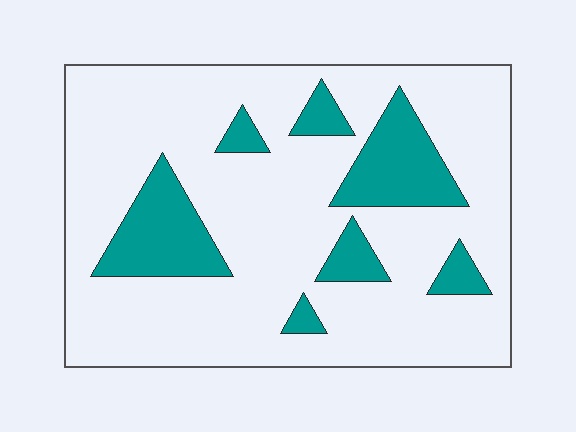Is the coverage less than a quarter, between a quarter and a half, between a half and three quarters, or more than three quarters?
Less than a quarter.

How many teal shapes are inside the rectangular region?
7.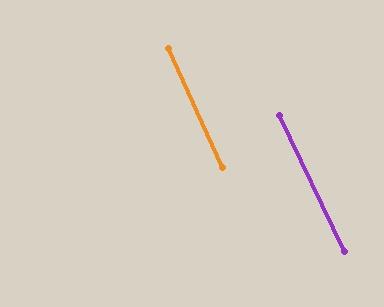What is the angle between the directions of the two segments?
Approximately 1 degree.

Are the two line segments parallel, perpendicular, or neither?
Parallel — their directions differ by only 1.0°.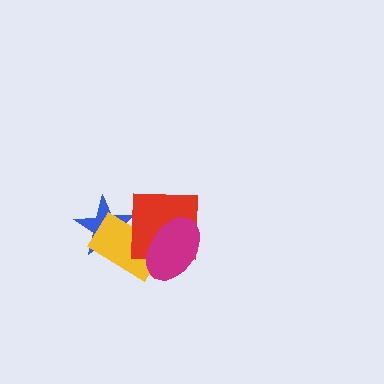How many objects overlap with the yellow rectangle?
3 objects overlap with the yellow rectangle.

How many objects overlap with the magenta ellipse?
2 objects overlap with the magenta ellipse.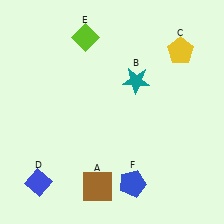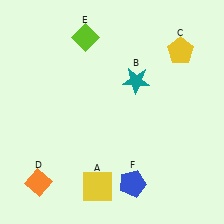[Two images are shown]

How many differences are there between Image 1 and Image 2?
There are 2 differences between the two images.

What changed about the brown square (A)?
In Image 1, A is brown. In Image 2, it changed to yellow.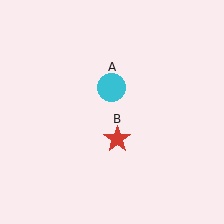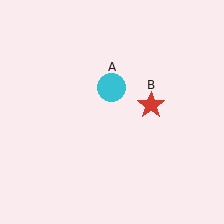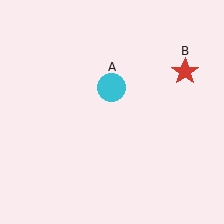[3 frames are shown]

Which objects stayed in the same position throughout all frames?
Cyan circle (object A) remained stationary.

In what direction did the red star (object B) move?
The red star (object B) moved up and to the right.